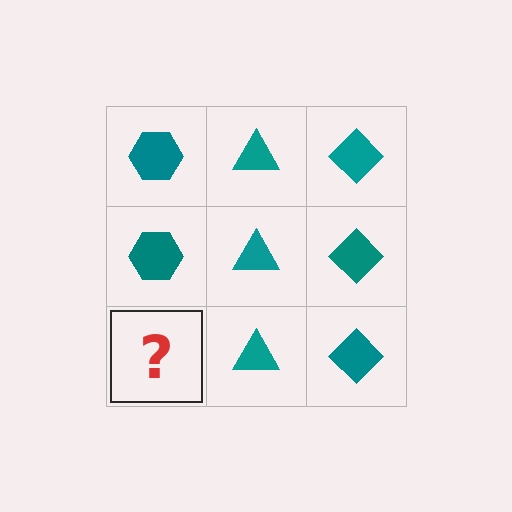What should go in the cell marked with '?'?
The missing cell should contain a teal hexagon.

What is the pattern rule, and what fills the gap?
The rule is that each column has a consistent shape. The gap should be filled with a teal hexagon.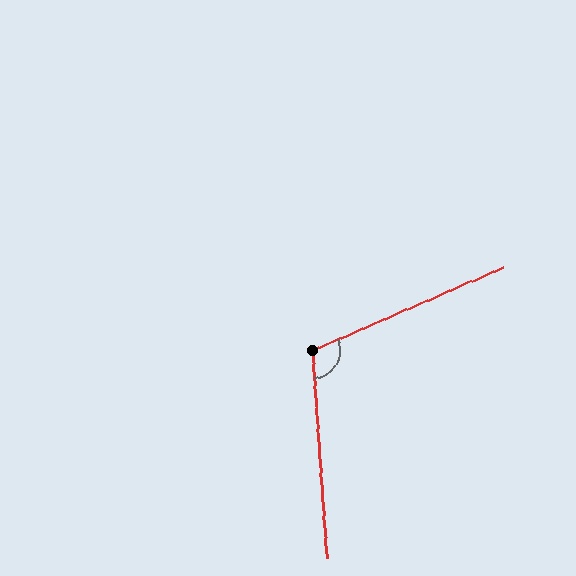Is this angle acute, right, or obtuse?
It is obtuse.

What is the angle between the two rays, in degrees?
Approximately 109 degrees.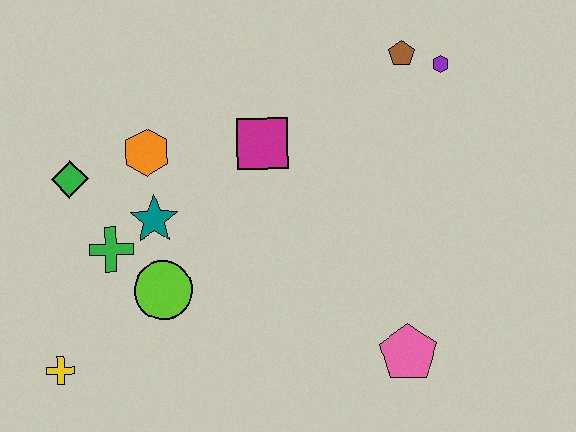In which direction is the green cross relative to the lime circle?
The green cross is to the left of the lime circle.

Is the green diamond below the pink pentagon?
No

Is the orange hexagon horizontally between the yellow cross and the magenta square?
Yes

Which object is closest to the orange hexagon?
The teal star is closest to the orange hexagon.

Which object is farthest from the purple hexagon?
The yellow cross is farthest from the purple hexagon.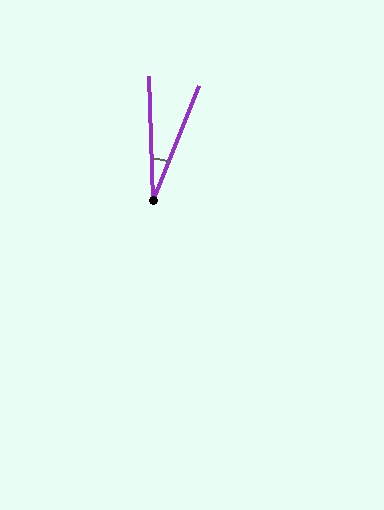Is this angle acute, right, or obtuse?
It is acute.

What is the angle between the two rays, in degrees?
Approximately 24 degrees.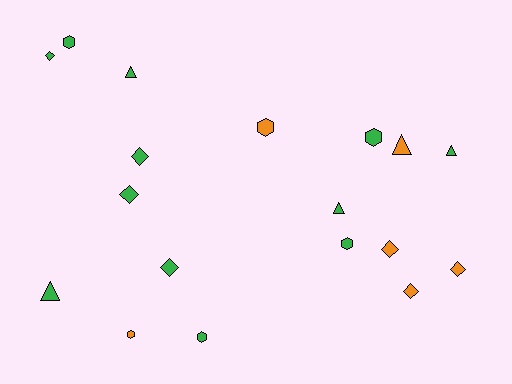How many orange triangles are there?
There is 1 orange triangle.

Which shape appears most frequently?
Diamond, with 7 objects.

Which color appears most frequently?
Green, with 12 objects.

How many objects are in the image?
There are 18 objects.